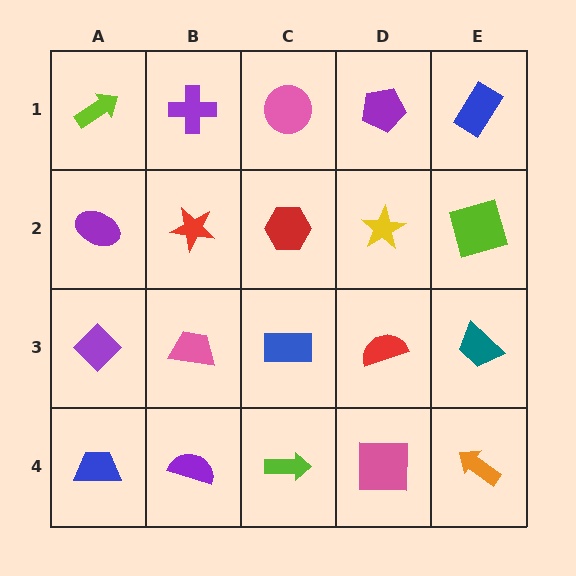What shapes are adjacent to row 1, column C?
A red hexagon (row 2, column C), a purple cross (row 1, column B), a purple pentagon (row 1, column D).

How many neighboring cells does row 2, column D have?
4.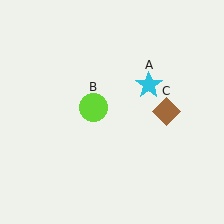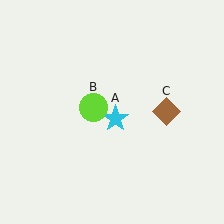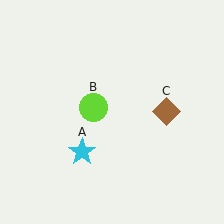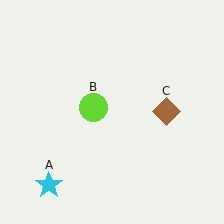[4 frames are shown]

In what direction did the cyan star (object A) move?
The cyan star (object A) moved down and to the left.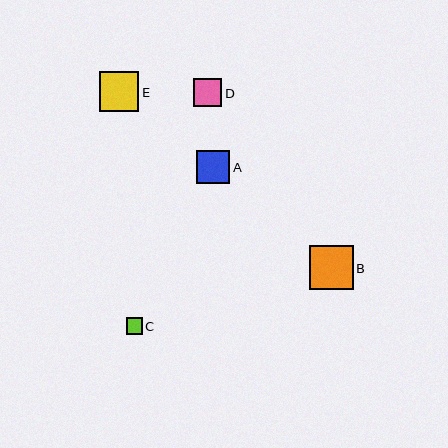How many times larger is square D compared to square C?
Square D is approximately 1.7 times the size of square C.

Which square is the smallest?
Square C is the smallest with a size of approximately 16 pixels.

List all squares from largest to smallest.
From largest to smallest: B, E, A, D, C.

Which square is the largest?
Square B is the largest with a size of approximately 44 pixels.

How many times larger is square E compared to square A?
Square E is approximately 1.2 times the size of square A.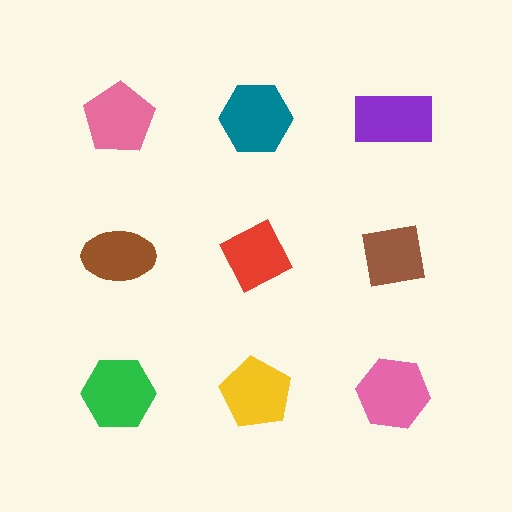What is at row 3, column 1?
A green hexagon.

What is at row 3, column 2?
A yellow pentagon.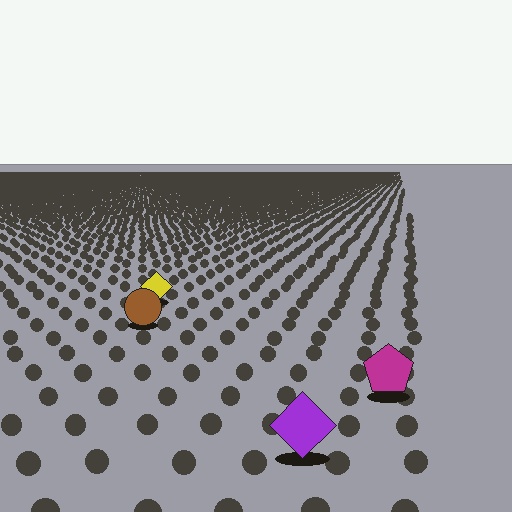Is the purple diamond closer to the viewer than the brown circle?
Yes. The purple diamond is closer — you can tell from the texture gradient: the ground texture is coarser near it.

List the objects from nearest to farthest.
From nearest to farthest: the purple diamond, the magenta pentagon, the brown circle, the yellow diamond.